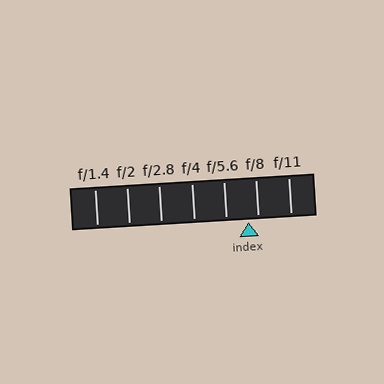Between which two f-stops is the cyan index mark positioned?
The index mark is between f/5.6 and f/8.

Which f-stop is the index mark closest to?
The index mark is closest to f/8.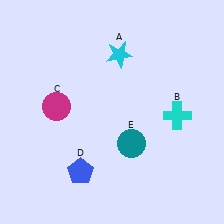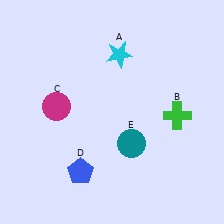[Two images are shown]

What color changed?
The cross (B) changed from cyan in Image 1 to green in Image 2.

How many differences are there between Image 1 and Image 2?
There is 1 difference between the two images.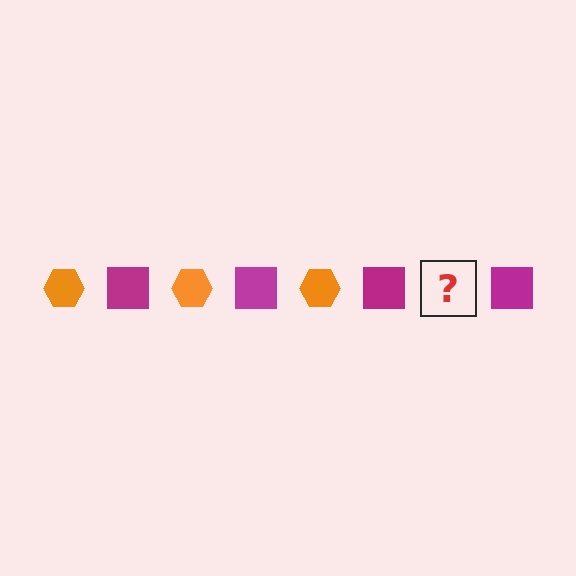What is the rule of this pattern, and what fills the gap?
The rule is that the pattern alternates between orange hexagon and magenta square. The gap should be filled with an orange hexagon.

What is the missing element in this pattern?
The missing element is an orange hexagon.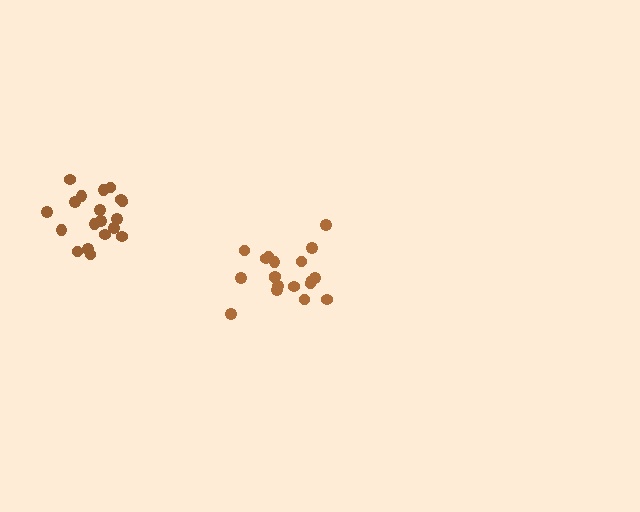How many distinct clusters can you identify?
There are 2 distinct clusters.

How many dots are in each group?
Group 1: 19 dots, Group 2: 19 dots (38 total).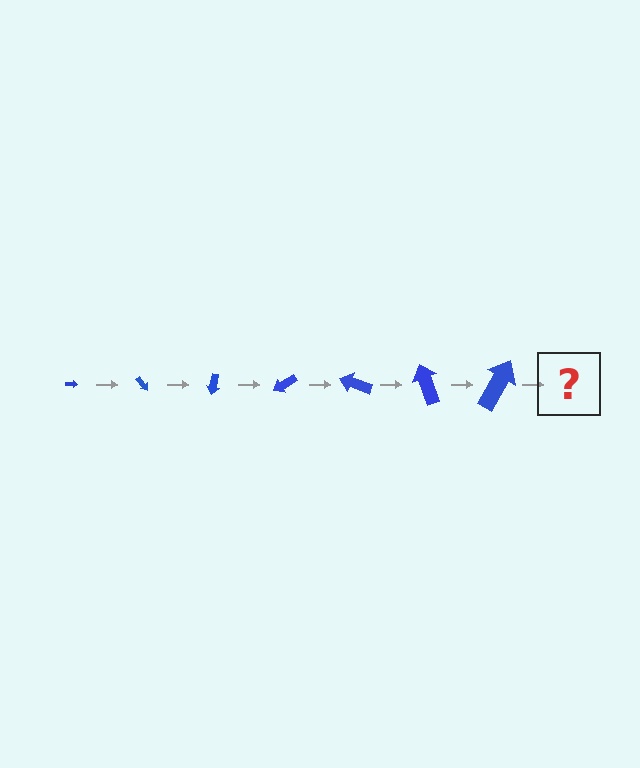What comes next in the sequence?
The next element should be an arrow, larger than the previous one and rotated 350 degrees from the start.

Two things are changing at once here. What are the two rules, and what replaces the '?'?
The two rules are that the arrow grows larger each step and it rotates 50 degrees each step. The '?' should be an arrow, larger than the previous one and rotated 350 degrees from the start.